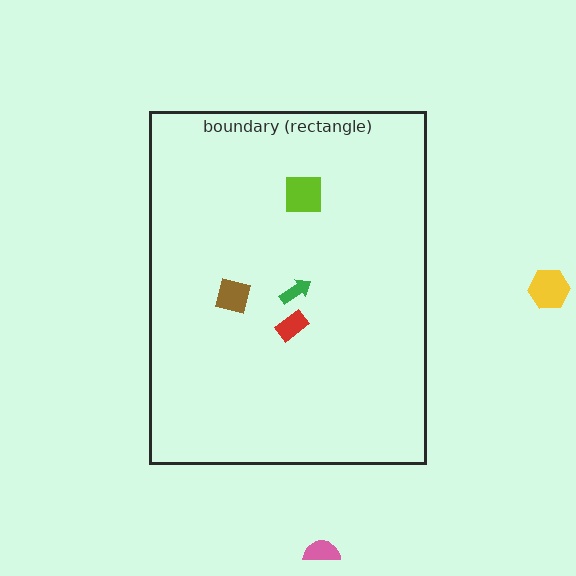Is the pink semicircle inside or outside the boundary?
Outside.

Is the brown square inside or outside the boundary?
Inside.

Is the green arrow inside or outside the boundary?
Inside.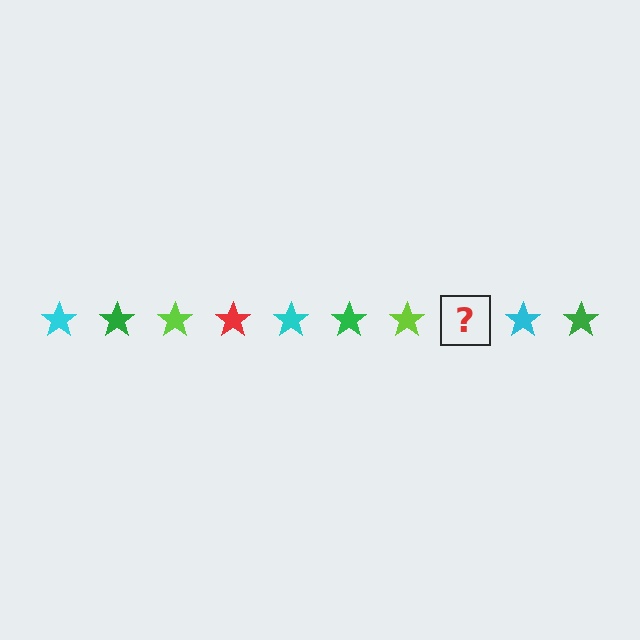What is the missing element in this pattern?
The missing element is a red star.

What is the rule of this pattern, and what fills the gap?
The rule is that the pattern cycles through cyan, green, lime, red stars. The gap should be filled with a red star.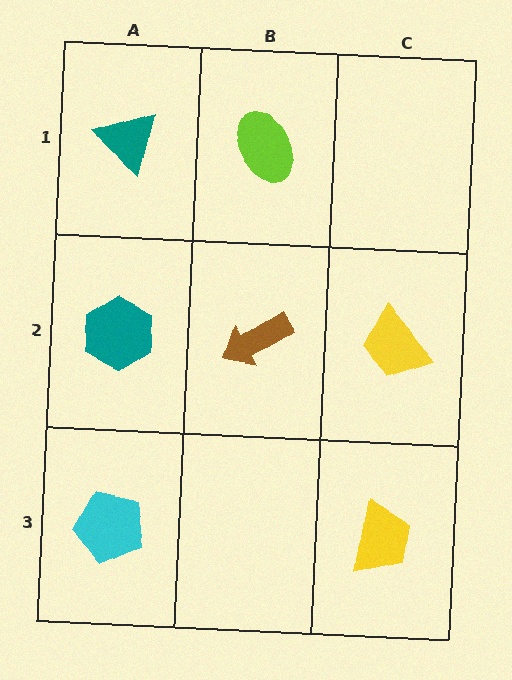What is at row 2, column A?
A teal hexagon.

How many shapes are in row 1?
2 shapes.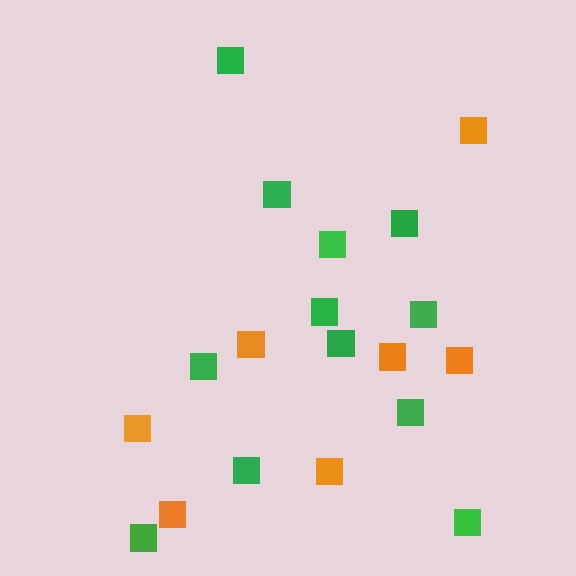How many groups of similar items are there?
There are 2 groups: one group of green squares (12) and one group of orange squares (7).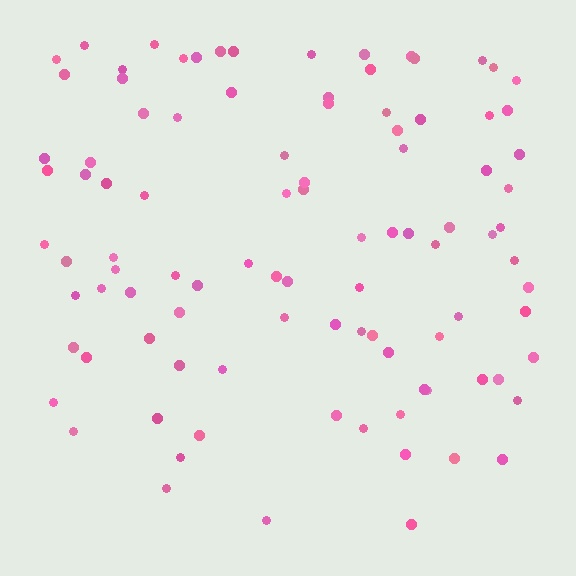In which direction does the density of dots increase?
From bottom to top, with the top side densest.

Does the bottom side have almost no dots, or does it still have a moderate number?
Still a moderate number, just noticeably fewer than the top.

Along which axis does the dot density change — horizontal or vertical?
Vertical.